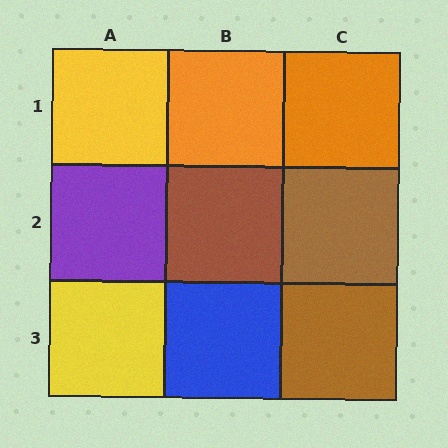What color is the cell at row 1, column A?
Yellow.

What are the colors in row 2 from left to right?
Purple, brown, brown.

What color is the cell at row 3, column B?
Blue.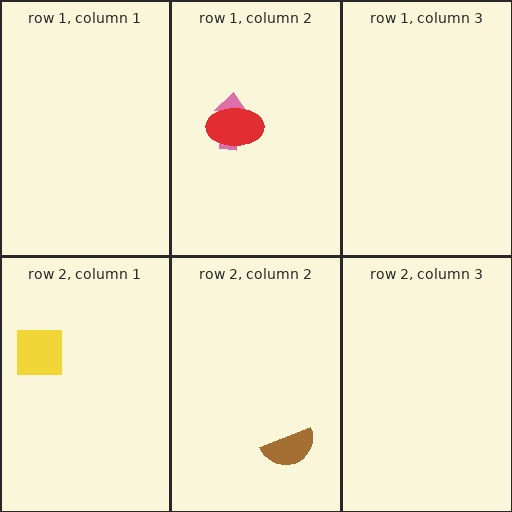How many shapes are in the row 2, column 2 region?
1.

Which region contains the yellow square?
The row 2, column 1 region.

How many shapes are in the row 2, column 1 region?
1.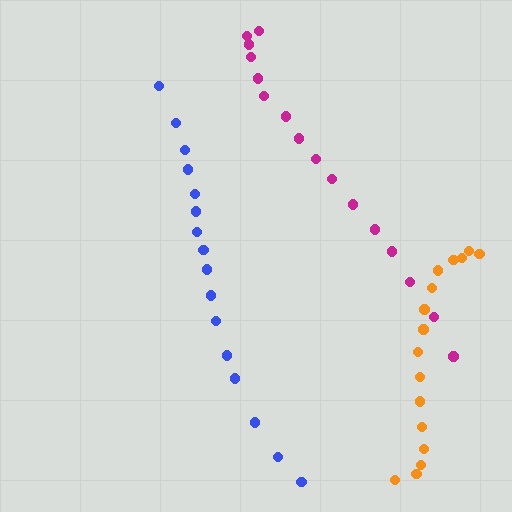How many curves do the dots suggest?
There are 3 distinct paths.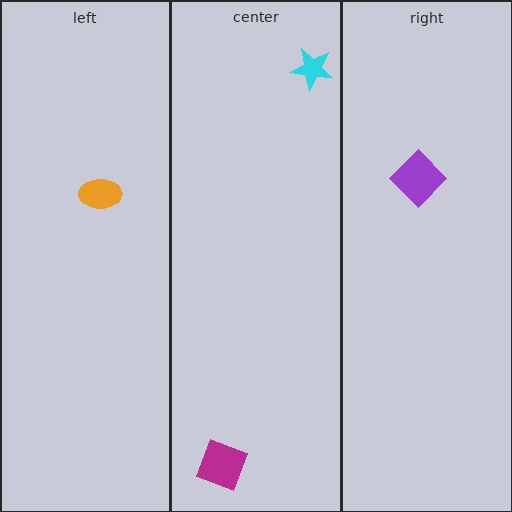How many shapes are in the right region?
1.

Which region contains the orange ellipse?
The left region.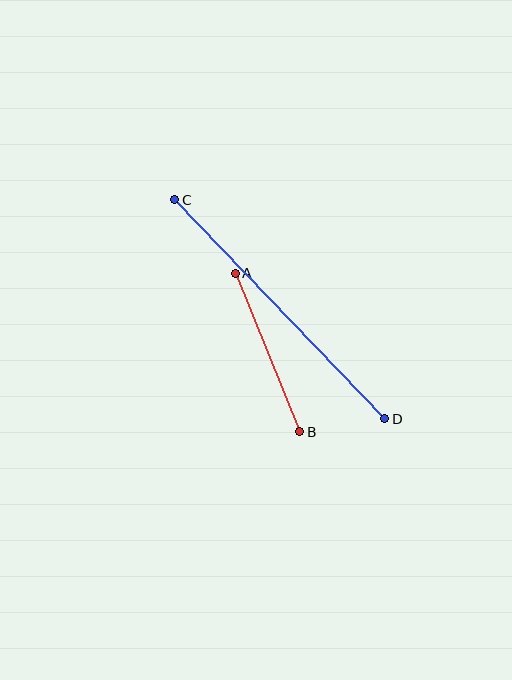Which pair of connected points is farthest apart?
Points C and D are farthest apart.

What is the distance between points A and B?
The distance is approximately 171 pixels.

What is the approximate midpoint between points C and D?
The midpoint is at approximately (280, 309) pixels.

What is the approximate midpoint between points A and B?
The midpoint is at approximately (267, 352) pixels.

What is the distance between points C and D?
The distance is approximately 304 pixels.